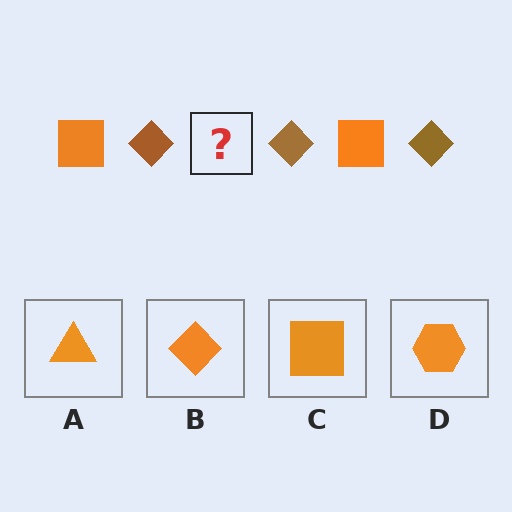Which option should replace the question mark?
Option C.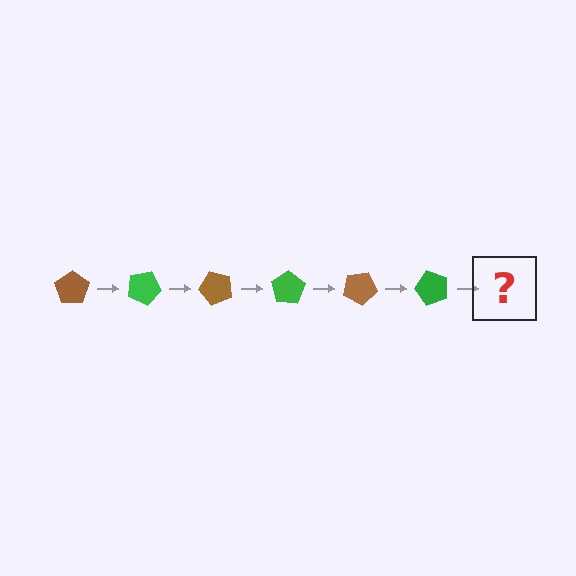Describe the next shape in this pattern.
It should be a brown pentagon, rotated 150 degrees from the start.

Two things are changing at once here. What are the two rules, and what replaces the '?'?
The two rules are that it rotates 25 degrees each step and the color cycles through brown and green. The '?' should be a brown pentagon, rotated 150 degrees from the start.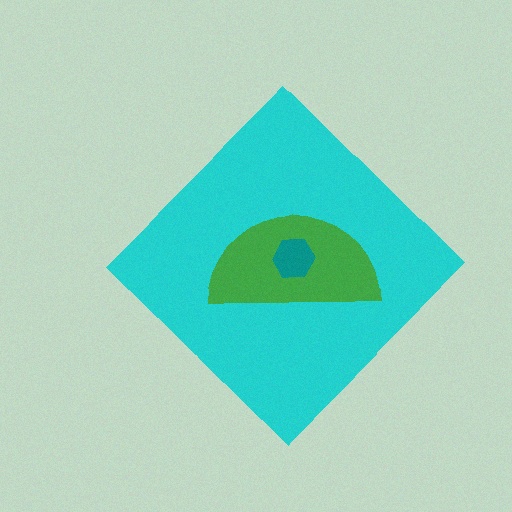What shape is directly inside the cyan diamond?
The green semicircle.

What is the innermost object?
The teal hexagon.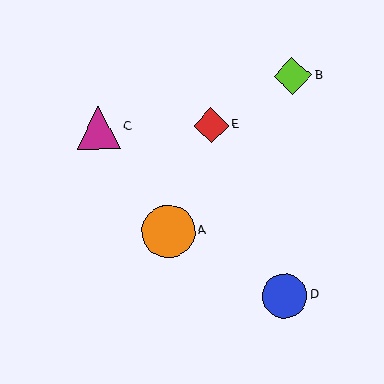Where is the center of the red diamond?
The center of the red diamond is at (211, 125).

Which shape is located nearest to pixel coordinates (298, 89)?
The lime diamond (labeled B) at (292, 76) is nearest to that location.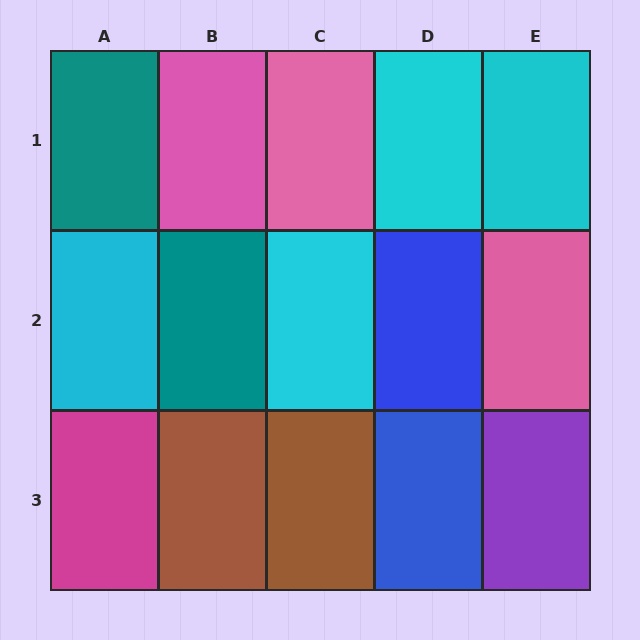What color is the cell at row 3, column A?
Magenta.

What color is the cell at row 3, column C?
Brown.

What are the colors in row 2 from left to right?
Cyan, teal, cyan, blue, pink.